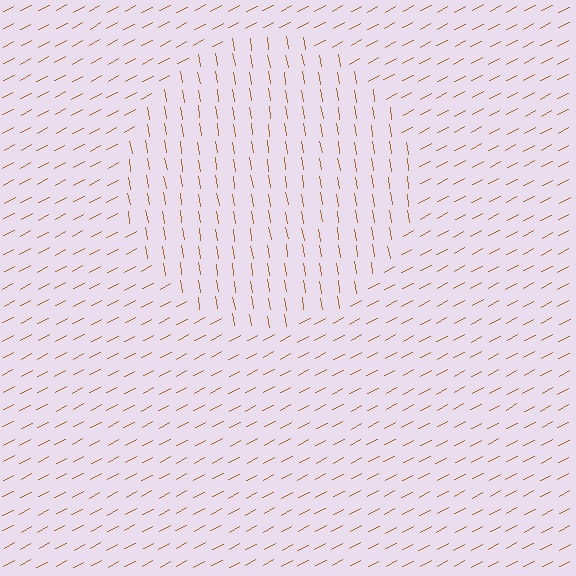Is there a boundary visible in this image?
Yes, there is a texture boundary formed by a change in line orientation.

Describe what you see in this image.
The image is filled with small brown line segments. A circle region in the image has lines oriented differently from the surrounding lines, creating a visible texture boundary.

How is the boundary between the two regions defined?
The boundary is defined purely by a change in line orientation (approximately 71 degrees difference). All lines are the same color and thickness.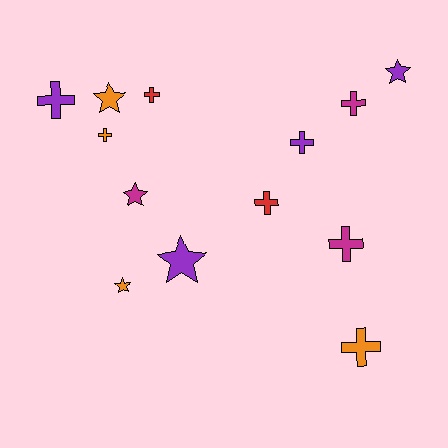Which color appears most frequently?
Purple, with 4 objects.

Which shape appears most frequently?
Cross, with 8 objects.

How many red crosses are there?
There are 2 red crosses.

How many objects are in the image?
There are 13 objects.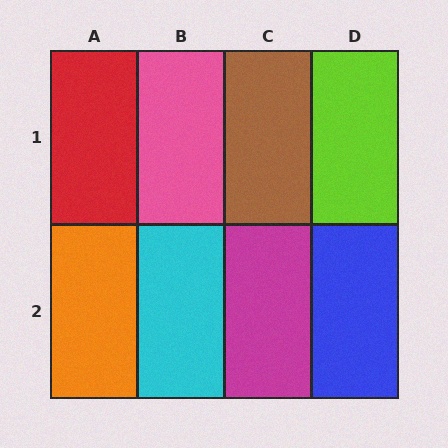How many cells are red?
1 cell is red.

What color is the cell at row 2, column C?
Magenta.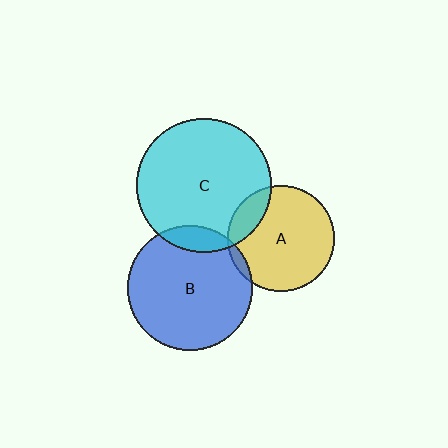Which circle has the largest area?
Circle C (cyan).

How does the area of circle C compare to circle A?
Approximately 1.6 times.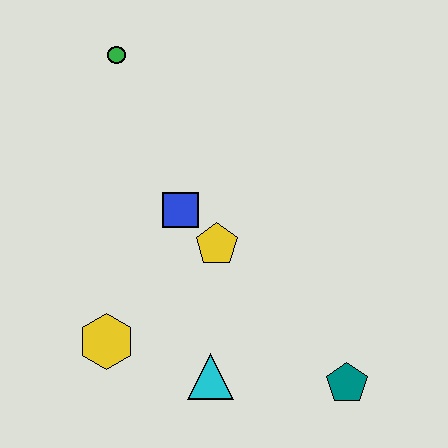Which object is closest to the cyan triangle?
The yellow hexagon is closest to the cyan triangle.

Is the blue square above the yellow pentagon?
Yes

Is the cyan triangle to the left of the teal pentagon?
Yes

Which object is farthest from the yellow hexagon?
The green circle is farthest from the yellow hexagon.